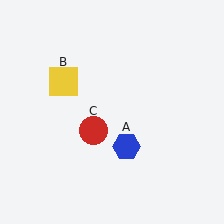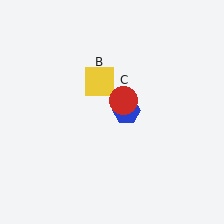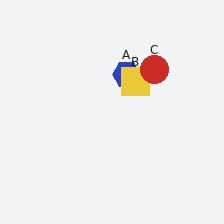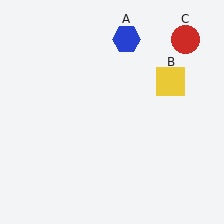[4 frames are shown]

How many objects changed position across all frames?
3 objects changed position: blue hexagon (object A), yellow square (object B), red circle (object C).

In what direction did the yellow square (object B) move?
The yellow square (object B) moved right.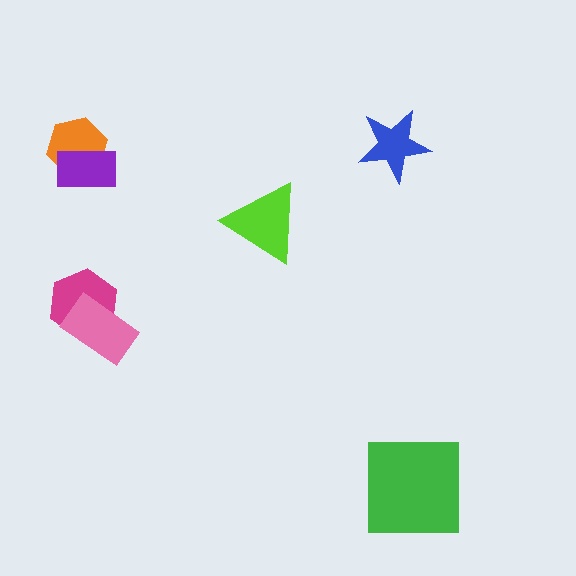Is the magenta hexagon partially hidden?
Yes, it is partially covered by another shape.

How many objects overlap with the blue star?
0 objects overlap with the blue star.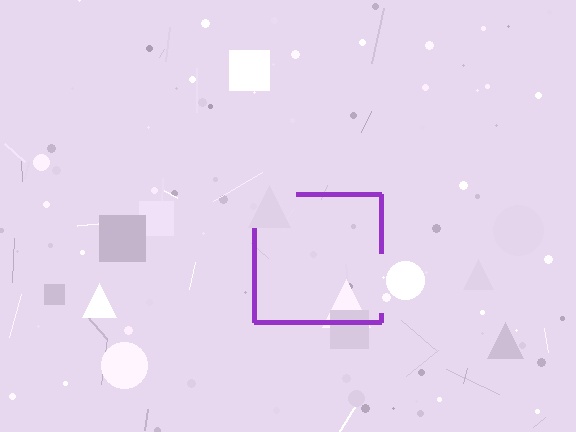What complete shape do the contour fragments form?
The contour fragments form a square.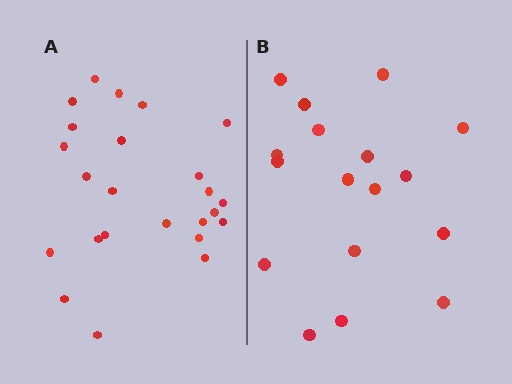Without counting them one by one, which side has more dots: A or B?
Region A (the left region) has more dots.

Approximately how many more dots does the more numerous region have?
Region A has roughly 8 or so more dots than region B.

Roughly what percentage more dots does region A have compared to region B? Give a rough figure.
About 40% more.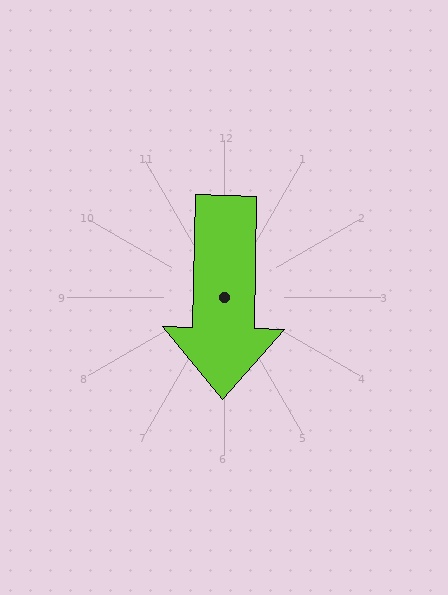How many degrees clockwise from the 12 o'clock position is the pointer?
Approximately 181 degrees.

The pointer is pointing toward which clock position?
Roughly 6 o'clock.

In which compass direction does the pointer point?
South.